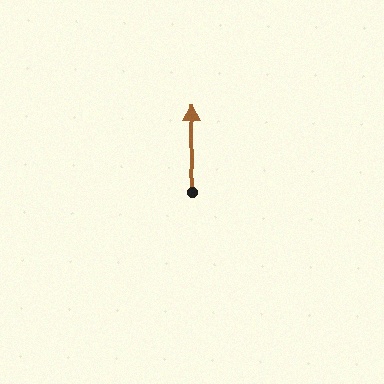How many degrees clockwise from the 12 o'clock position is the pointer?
Approximately 358 degrees.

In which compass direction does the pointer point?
North.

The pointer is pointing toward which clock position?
Roughly 12 o'clock.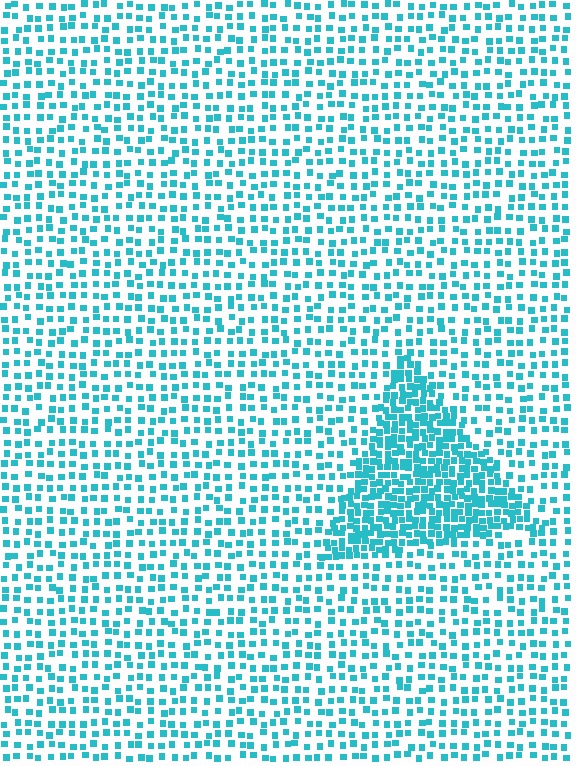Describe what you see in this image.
The image contains small cyan elements arranged at two different densities. A triangle-shaped region is visible where the elements are more densely packed than the surrounding area.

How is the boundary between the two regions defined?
The boundary is defined by a change in element density (approximately 2.3x ratio). All elements are the same color, size, and shape.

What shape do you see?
I see a triangle.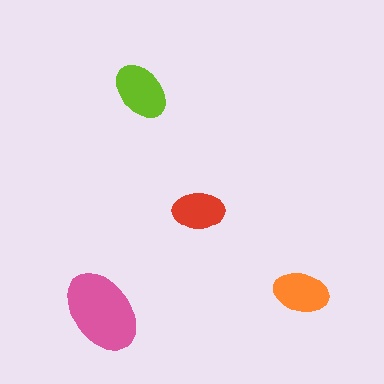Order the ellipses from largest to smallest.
the pink one, the lime one, the orange one, the red one.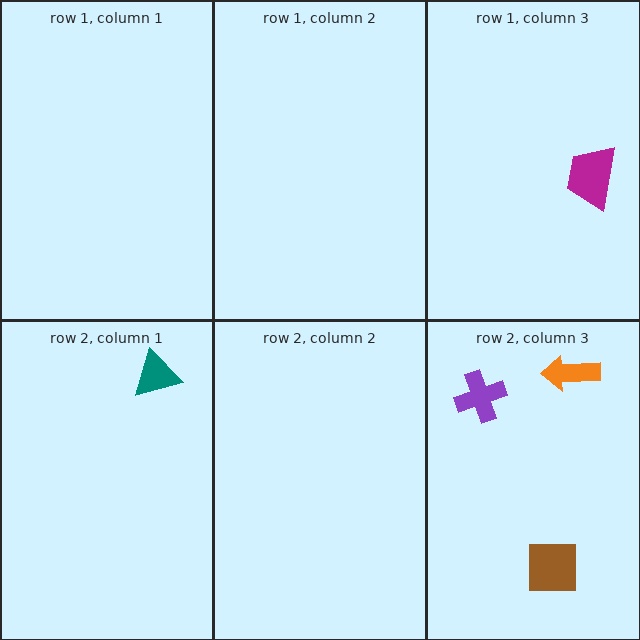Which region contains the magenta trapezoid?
The row 1, column 3 region.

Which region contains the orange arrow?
The row 2, column 3 region.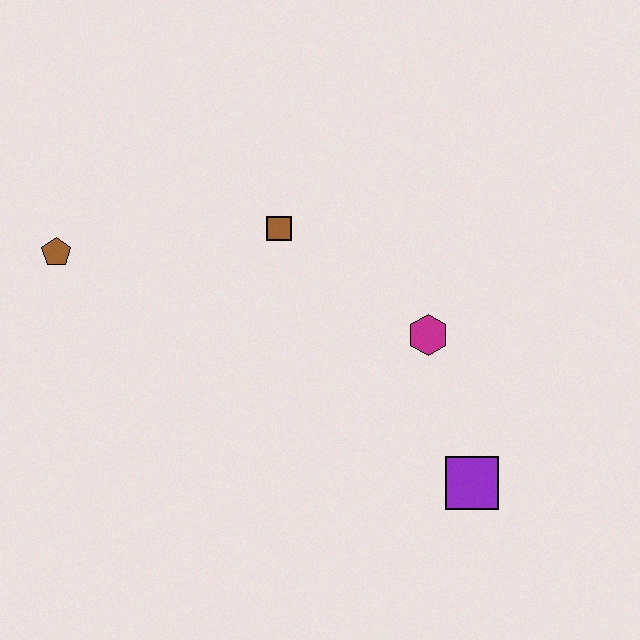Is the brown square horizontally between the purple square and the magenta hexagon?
No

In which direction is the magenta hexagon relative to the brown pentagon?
The magenta hexagon is to the right of the brown pentagon.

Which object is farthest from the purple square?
The brown pentagon is farthest from the purple square.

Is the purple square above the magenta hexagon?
No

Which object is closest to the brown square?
The magenta hexagon is closest to the brown square.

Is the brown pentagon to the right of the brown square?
No